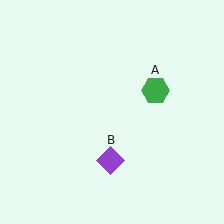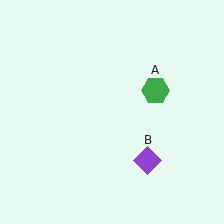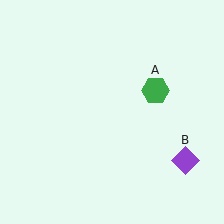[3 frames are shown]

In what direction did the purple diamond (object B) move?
The purple diamond (object B) moved right.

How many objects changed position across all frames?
1 object changed position: purple diamond (object B).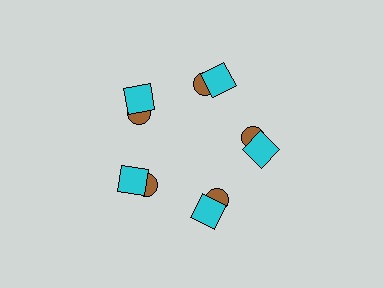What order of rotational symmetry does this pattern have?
This pattern has 5-fold rotational symmetry.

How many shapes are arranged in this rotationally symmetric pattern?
There are 10 shapes, arranged in 5 groups of 2.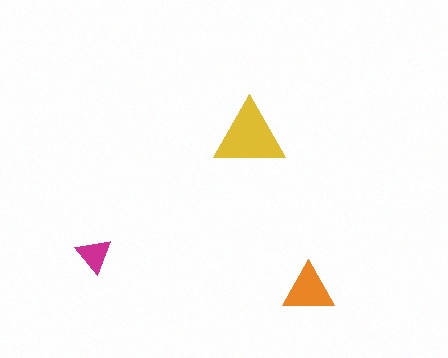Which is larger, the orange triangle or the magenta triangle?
The orange one.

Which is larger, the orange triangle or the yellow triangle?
The yellow one.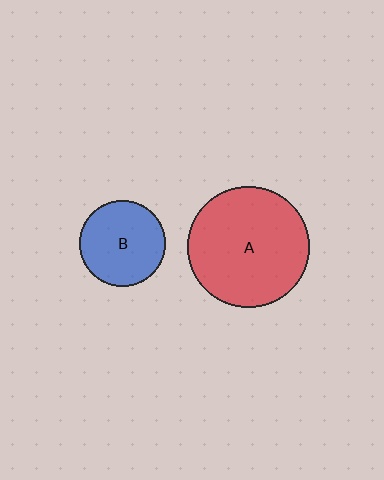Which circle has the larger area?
Circle A (red).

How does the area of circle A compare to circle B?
Approximately 2.0 times.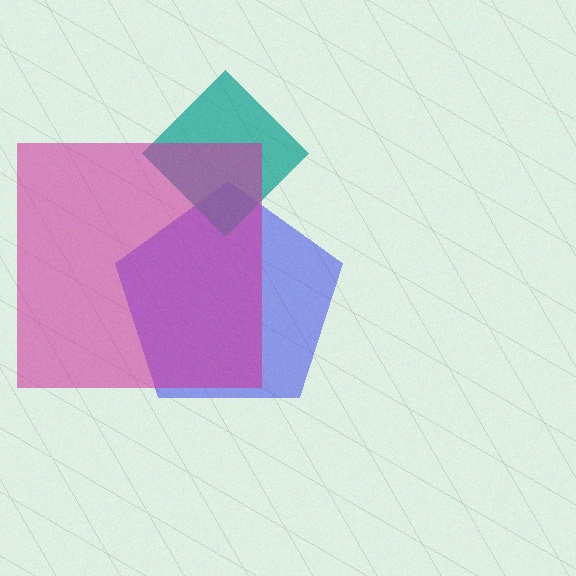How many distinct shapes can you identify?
There are 3 distinct shapes: a blue pentagon, a teal diamond, a magenta square.